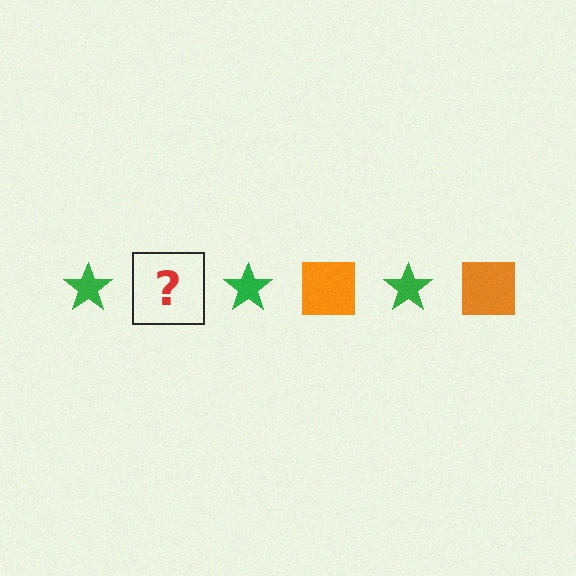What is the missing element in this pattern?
The missing element is an orange square.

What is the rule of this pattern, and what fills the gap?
The rule is that the pattern alternates between green star and orange square. The gap should be filled with an orange square.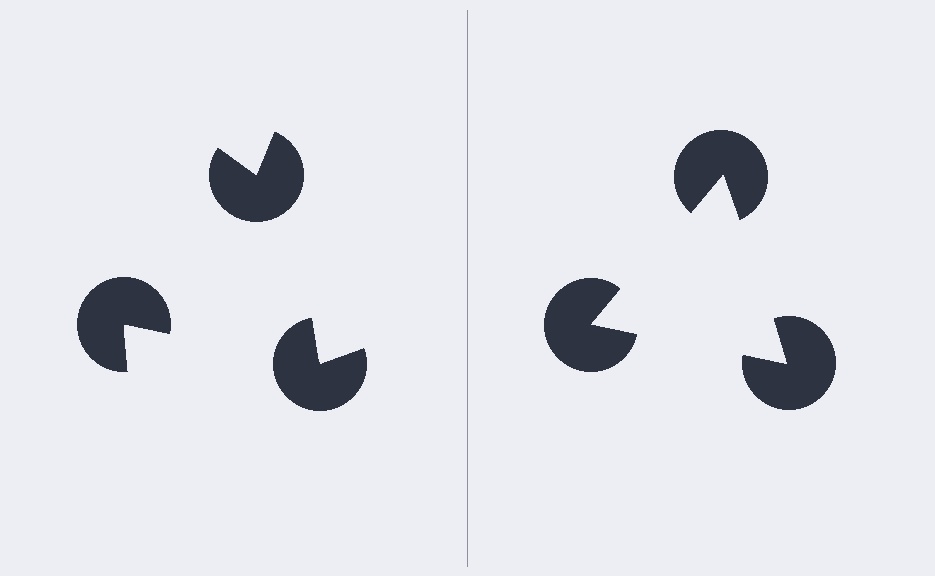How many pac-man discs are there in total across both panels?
6 — 3 on each side.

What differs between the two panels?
The pac-man discs are positioned identically on both sides; only the wedge orientations differ. On the right they align to a triangle; on the left they are misaligned.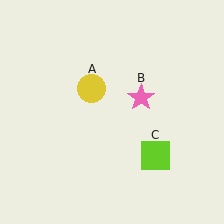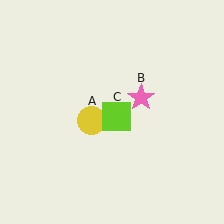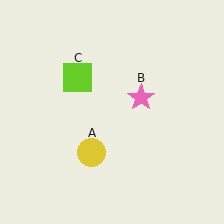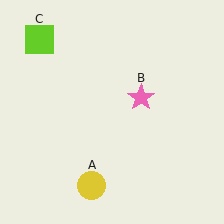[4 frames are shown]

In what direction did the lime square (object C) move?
The lime square (object C) moved up and to the left.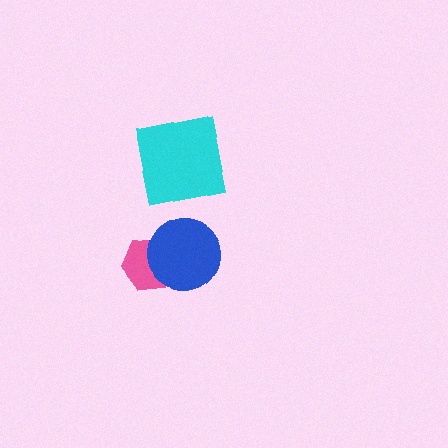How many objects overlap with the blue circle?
1 object overlaps with the blue circle.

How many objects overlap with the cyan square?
0 objects overlap with the cyan square.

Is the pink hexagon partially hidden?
Yes, it is partially covered by another shape.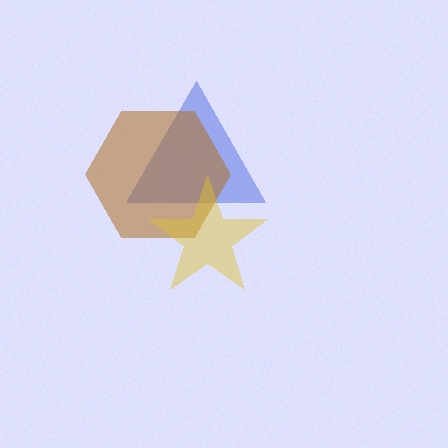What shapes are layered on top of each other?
The layered shapes are: a blue triangle, a brown hexagon, a yellow star.